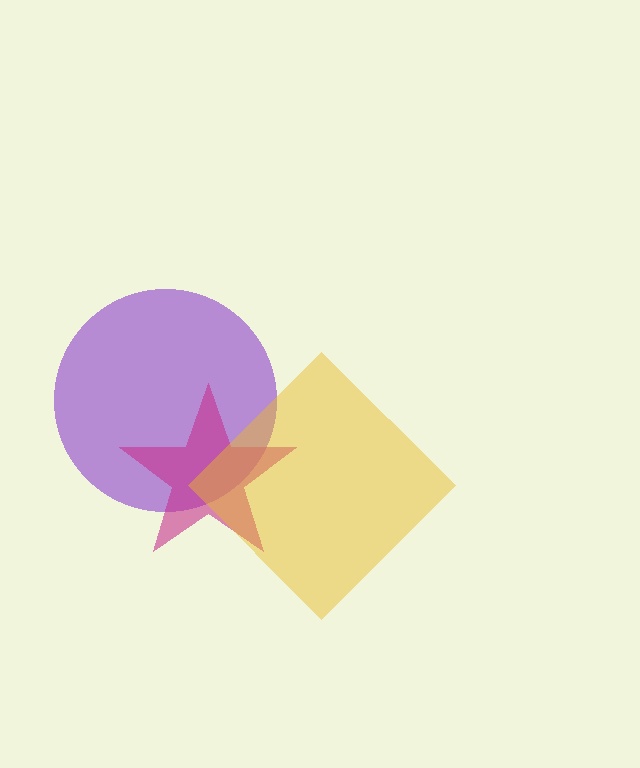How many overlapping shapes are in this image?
There are 3 overlapping shapes in the image.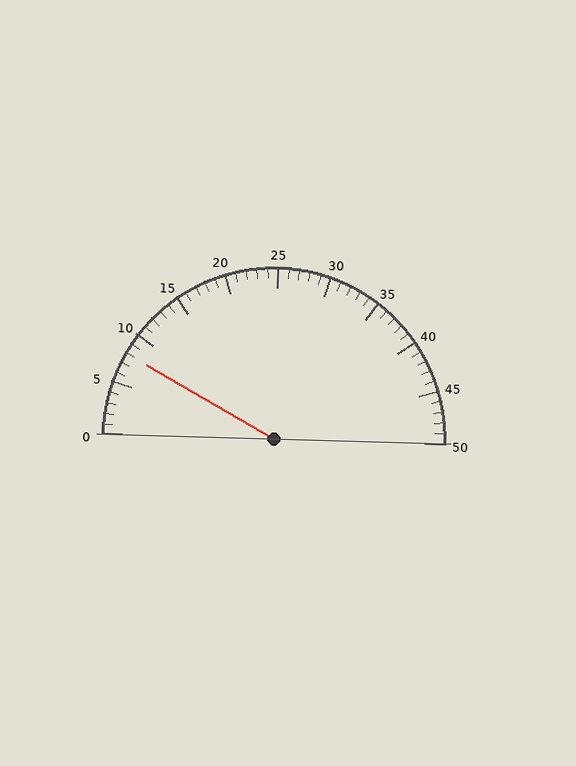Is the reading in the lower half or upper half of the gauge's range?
The reading is in the lower half of the range (0 to 50).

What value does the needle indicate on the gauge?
The needle indicates approximately 8.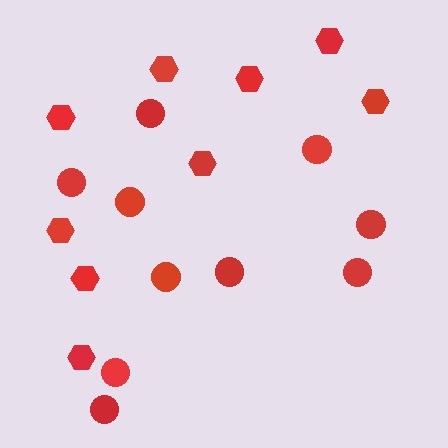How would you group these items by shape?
There are 2 groups: one group of hexagons (9) and one group of circles (10).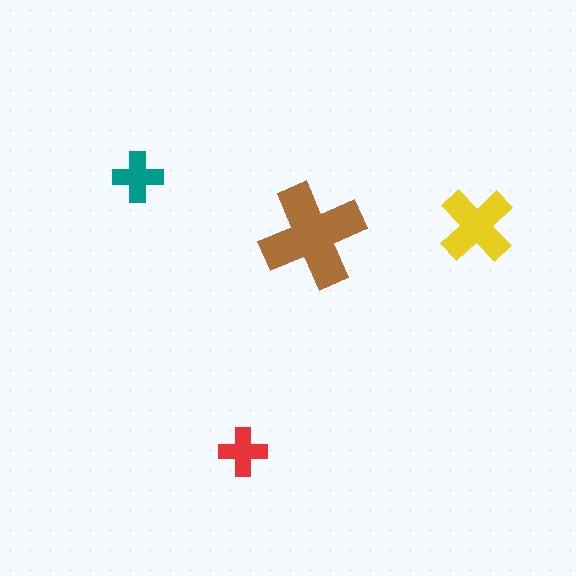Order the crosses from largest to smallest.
the brown one, the yellow one, the teal one, the red one.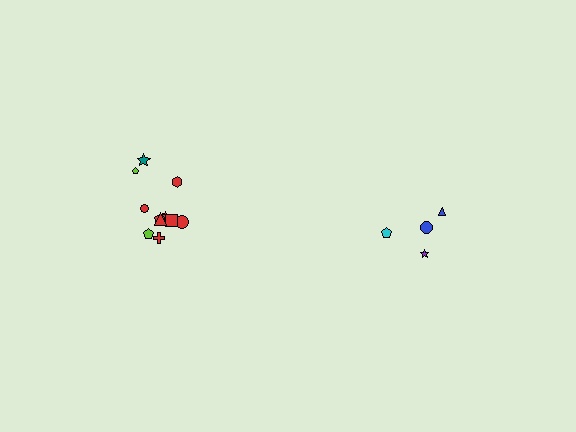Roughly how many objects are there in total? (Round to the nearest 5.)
Roughly 15 objects in total.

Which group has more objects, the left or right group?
The left group.